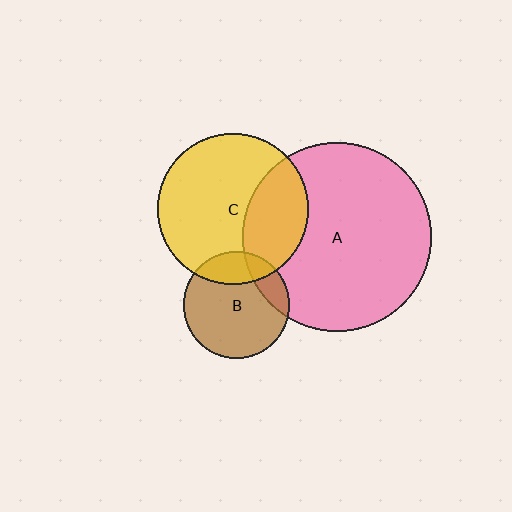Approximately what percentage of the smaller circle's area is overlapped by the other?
Approximately 30%.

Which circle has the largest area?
Circle A (pink).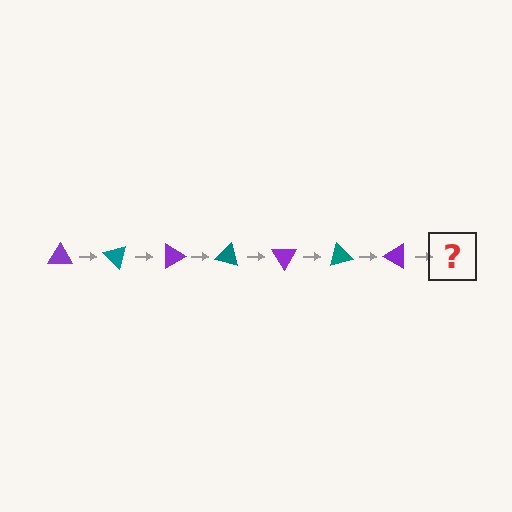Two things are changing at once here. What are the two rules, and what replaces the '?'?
The two rules are that it rotates 45 degrees each step and the color cycles through purple and teal. The '?' should be a teal triangle, rotated 315 degrees from the start.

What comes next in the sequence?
The next element should be a teal triangle, rotated 315 degrees from the start.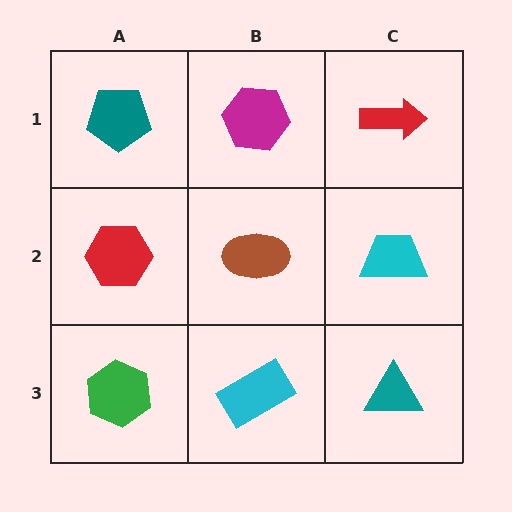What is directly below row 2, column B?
A cyan rectangle.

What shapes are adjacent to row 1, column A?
A red hexagon (row 2, column A), a magenta hexagon (row 1, column B).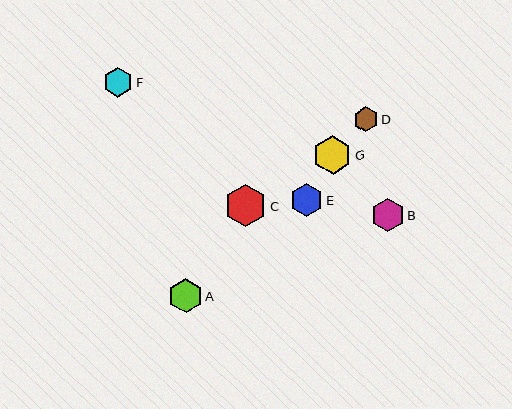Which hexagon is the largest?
Hexagon C is the largest with a size of approximately 43 pixels.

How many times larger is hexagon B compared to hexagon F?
Hexagon B is approximately 1.1 times the size of hexagon F.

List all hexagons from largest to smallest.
From largest to smallest: C, G, A, B, E, F, D.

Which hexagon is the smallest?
Hexagon D is the smallest with a size of approximately 25 pixels.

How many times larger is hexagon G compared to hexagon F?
Hexagon G is approximately 1.3 times the size of hexagon F.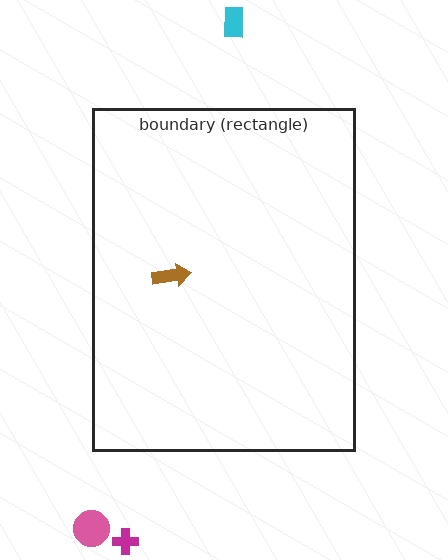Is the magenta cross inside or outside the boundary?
Outside.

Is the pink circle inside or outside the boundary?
Outside.